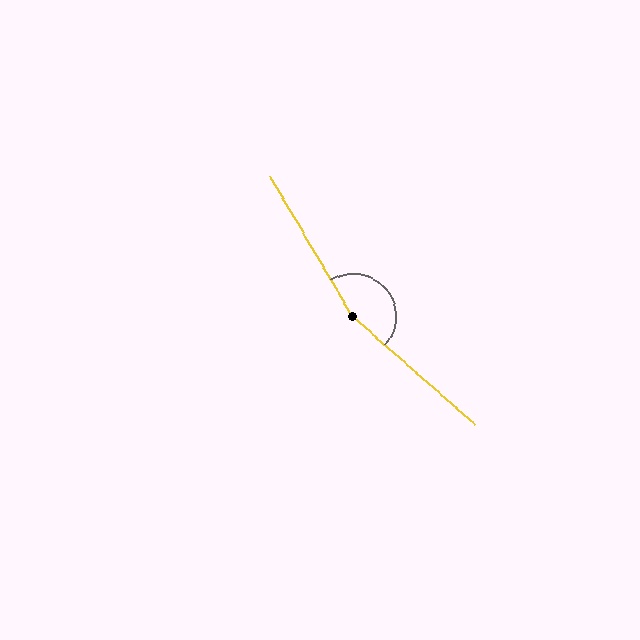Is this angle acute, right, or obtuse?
It is obtuse.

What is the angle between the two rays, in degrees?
Approximately 162 degrees.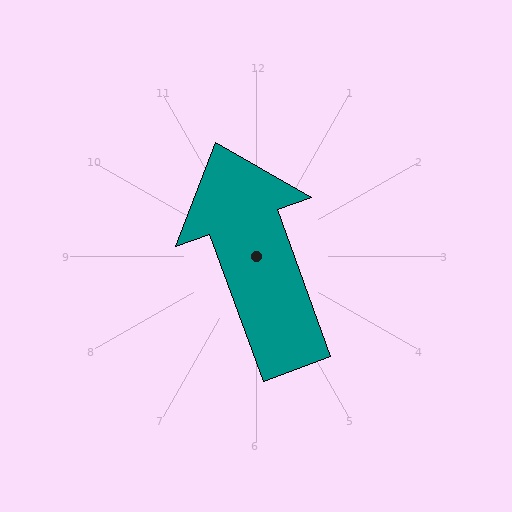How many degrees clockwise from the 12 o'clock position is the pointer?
Approximately 340 degrees.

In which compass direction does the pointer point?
North.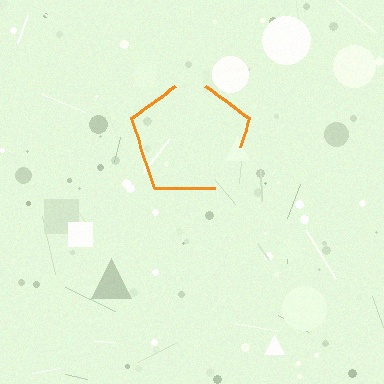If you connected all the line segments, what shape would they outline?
They would outline a pentagon.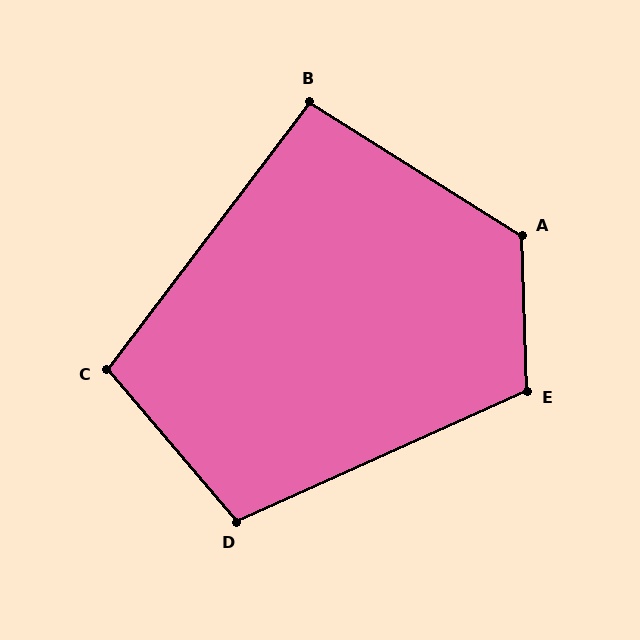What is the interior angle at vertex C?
Approximately 103 degrees (obtuse).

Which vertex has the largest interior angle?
A, at approximately 124 degrees.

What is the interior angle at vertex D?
Approximately 106 degrees (obtuse).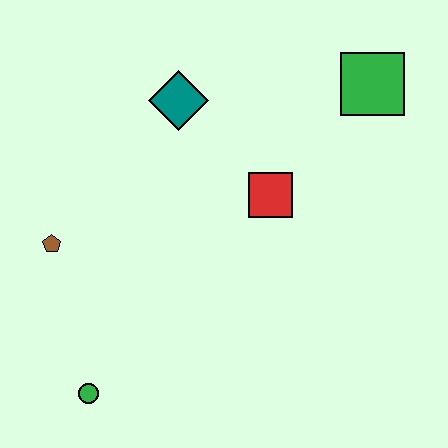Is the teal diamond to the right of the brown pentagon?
Yes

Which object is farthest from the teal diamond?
The green circle is farthest from the teal diamond.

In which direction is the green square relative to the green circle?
The green square is above the green circle.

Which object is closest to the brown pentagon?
The green circle is closest to the brown pentagon.